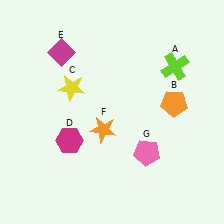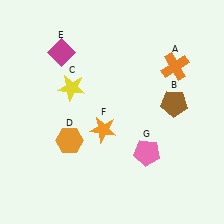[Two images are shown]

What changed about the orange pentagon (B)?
In Image 1, B is orange. In Image 2, it changed to brown.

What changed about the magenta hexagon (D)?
In Image 1, D is magenta. In Image 2, it changed to orange.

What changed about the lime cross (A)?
In Image 1, A is lime. In Image 2, it changed to orange.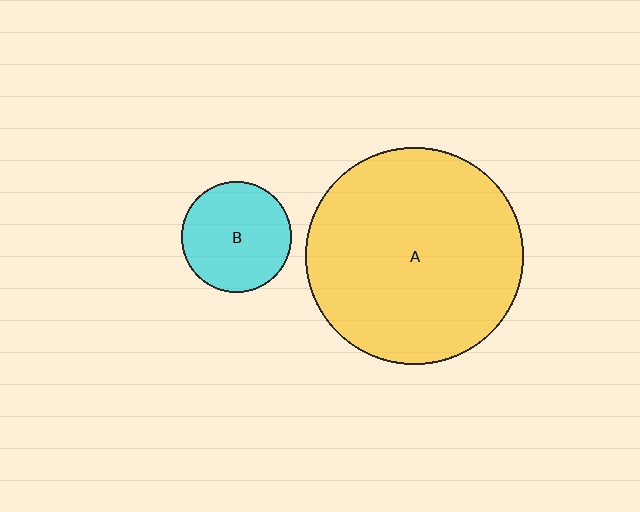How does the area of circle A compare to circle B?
Approximately 3.9 times.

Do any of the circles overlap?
No, none of the circles overlap.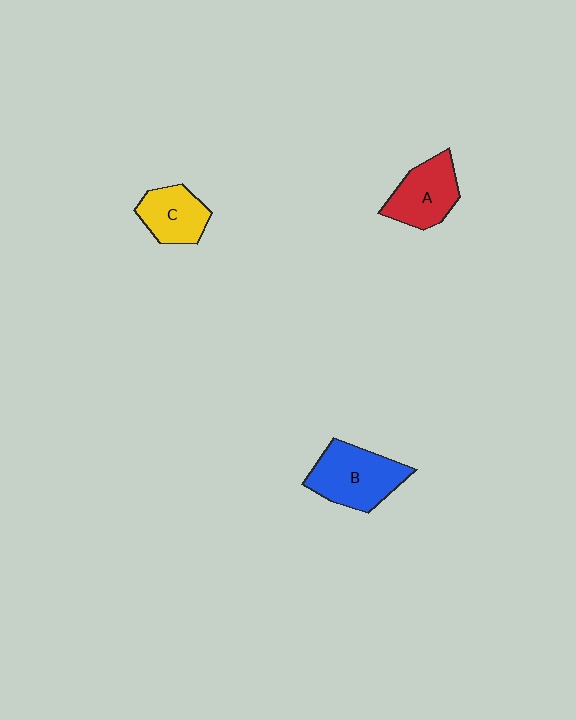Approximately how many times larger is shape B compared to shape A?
Approximately 1.2 times.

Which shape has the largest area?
Shape B (blue).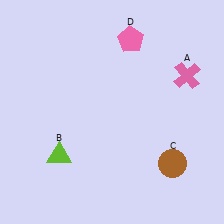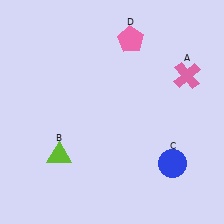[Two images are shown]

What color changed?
The circle (C) changed from brown in Image 1 to blue in Image 2.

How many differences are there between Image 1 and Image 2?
There is 1 difference between the two images.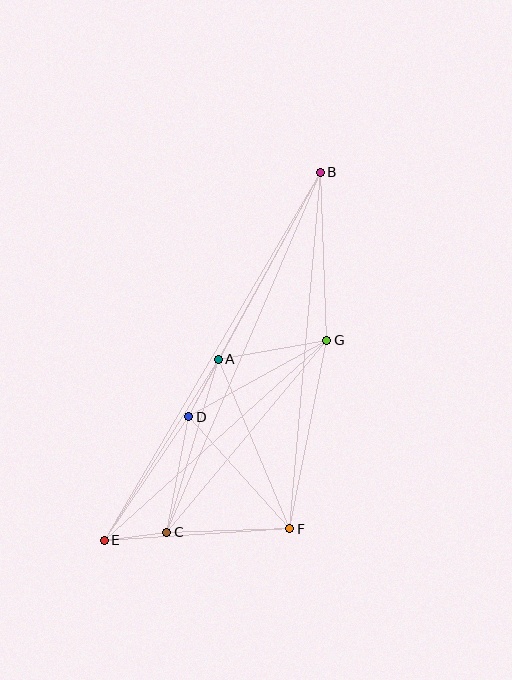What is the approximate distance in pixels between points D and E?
The distance between D and E is approximately 150 pixels.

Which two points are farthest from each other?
Points B and E are farthest from each other.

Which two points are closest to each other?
Points C and E are closest to each other.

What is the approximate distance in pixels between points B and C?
The distance between B and C is approximately 391 pixels.